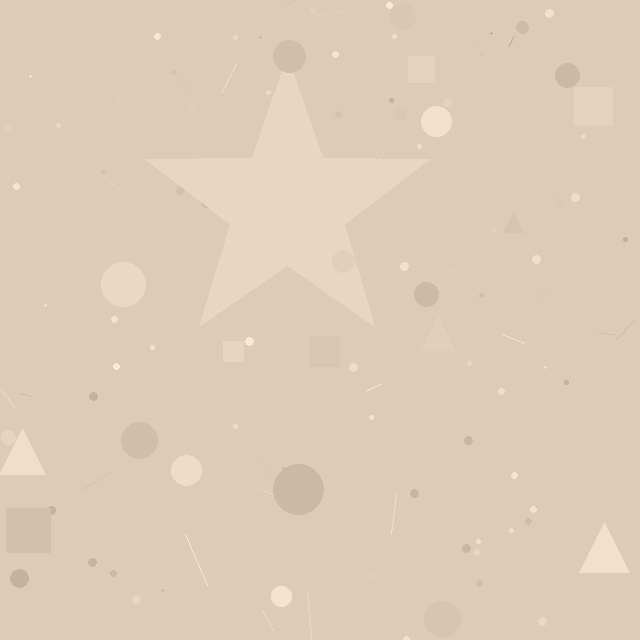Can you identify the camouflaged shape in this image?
The camouflaged shape is a star.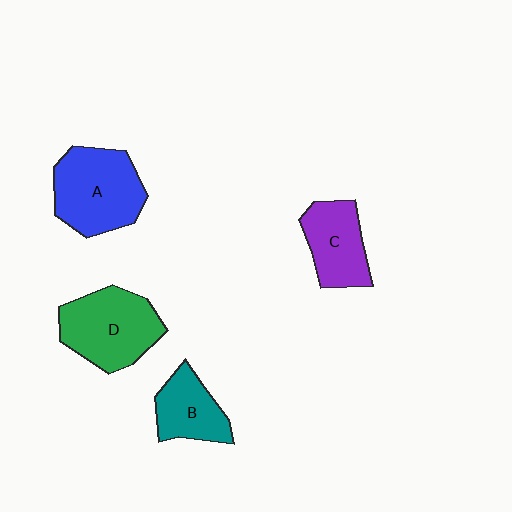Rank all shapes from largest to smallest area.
From largest to smallest: A (blue), D (green), C (purple), B (teal).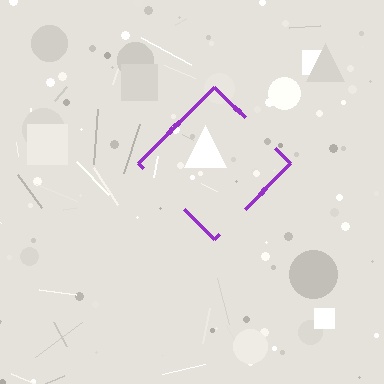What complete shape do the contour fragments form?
The contour fragments form a diamond.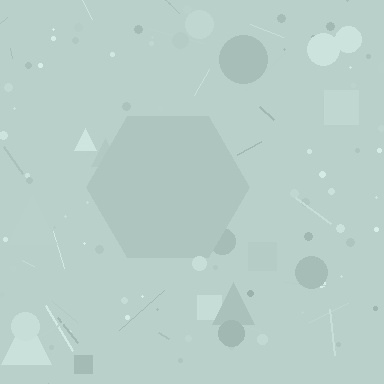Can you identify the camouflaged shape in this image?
The camouflaged shape is a hexagon.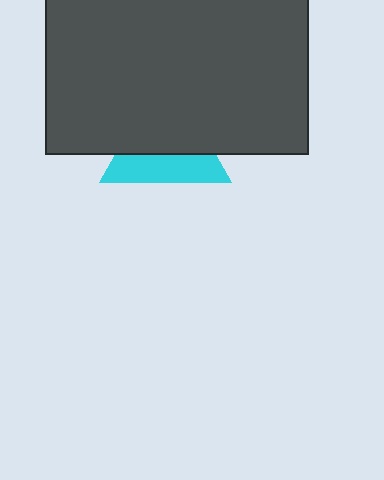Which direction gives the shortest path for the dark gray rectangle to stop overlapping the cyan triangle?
Moving up gives the shortest separation.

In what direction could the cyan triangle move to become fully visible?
The cyan triangle could move down. That would shift it out from behind the dark gray rectangle entirely.